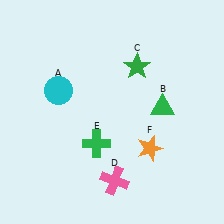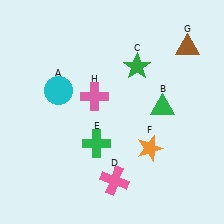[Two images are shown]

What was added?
A brown triangle (G), a pink cross (H) were added in Image 2.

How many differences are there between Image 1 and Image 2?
There are 2 differences between the two images.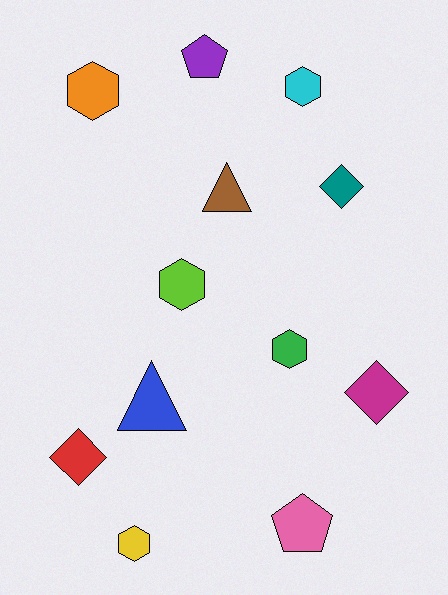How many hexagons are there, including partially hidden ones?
There are 5 hexagons.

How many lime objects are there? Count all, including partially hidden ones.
There is 1 lime object.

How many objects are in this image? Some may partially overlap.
There are 12 objects.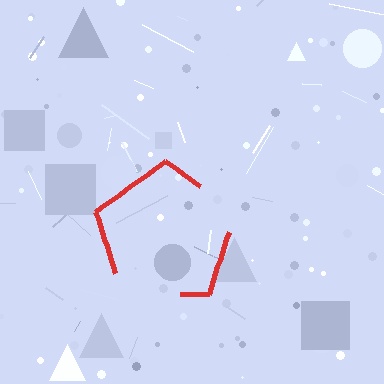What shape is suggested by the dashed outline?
The dashed outline suggests a pentagon.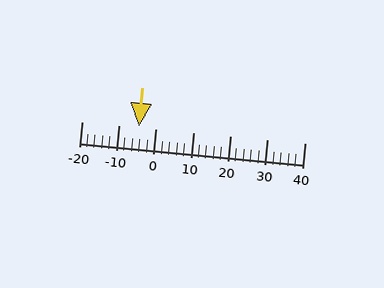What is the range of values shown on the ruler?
The ruler shows values from -20 to 40.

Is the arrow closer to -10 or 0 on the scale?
The arrow is closer to 0.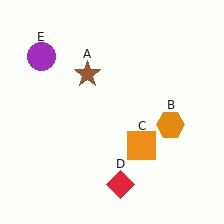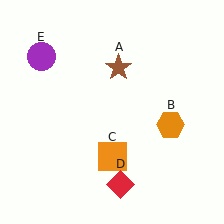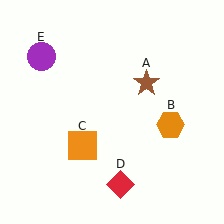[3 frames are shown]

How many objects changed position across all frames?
2 objects changed position: brown star (object A), orange square (object C).